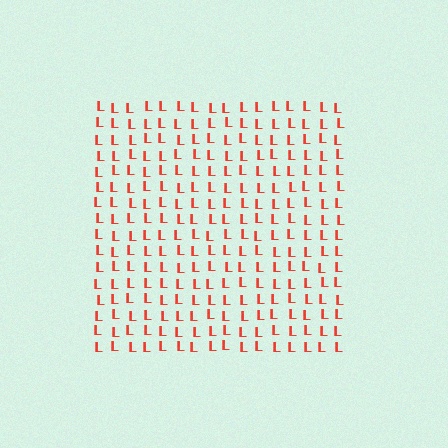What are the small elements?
The small elements are letter L's.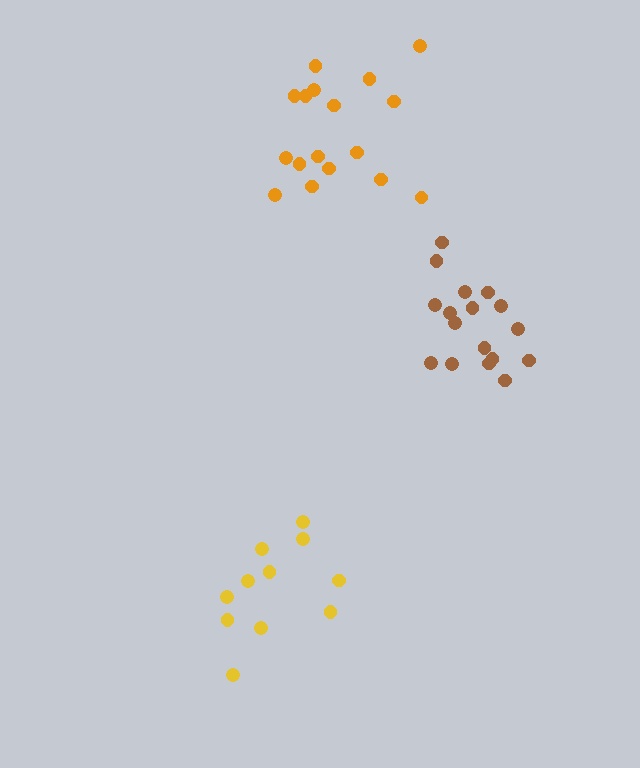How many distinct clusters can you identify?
There are 3 distinct clusters.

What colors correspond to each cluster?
The clusters are colored: yellow, orange, brown.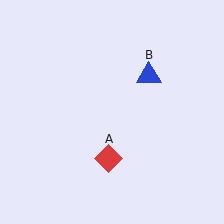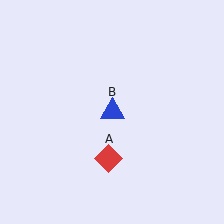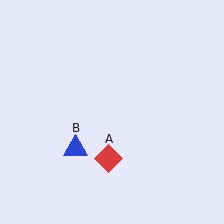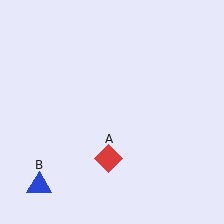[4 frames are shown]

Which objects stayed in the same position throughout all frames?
Red diamond (object A) remained stationary.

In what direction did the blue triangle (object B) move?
The blue triangle (object B) moved down and to the left.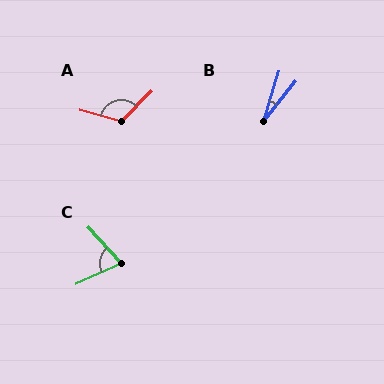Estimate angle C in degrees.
Approximately 71 degrees.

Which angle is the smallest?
B, at approximately 22 degrees.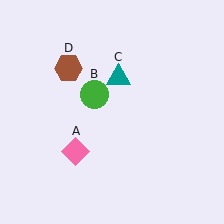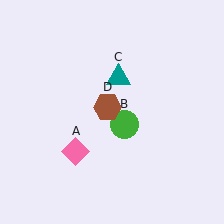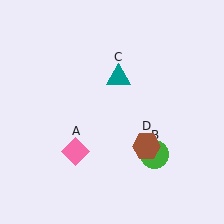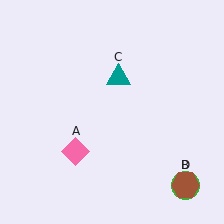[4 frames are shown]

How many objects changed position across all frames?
2 objects changed position: green circle (object B), brown hexagon (object D).